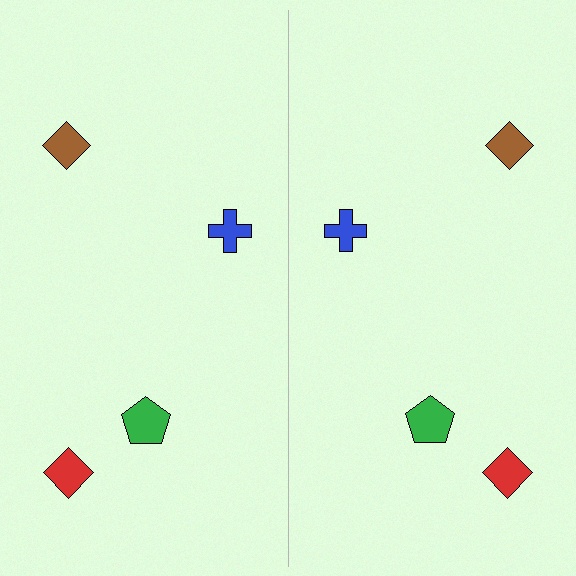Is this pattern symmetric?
Yes, this pattern has bilateral (reflection) symmetry.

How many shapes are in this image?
There are 8 shapes in this image.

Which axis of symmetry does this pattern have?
The pattern has a vertical axis of symmetry running through the center of the image.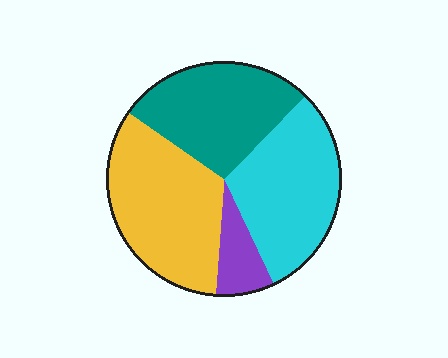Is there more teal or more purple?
Teal.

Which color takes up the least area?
Purple, at roughly 10%.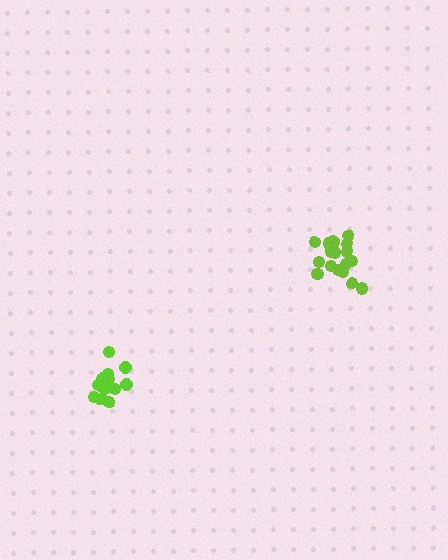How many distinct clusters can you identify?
There are 2 distinct clusters.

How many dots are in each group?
Group 1: 17 dots, Group 2: 14 dots (31 total).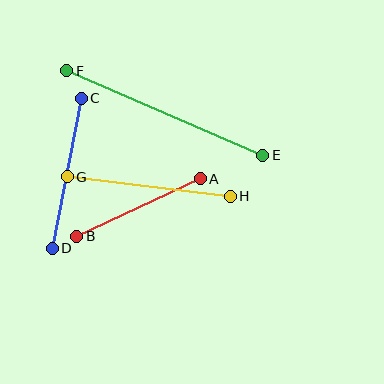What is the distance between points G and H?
The distance is approximately 164 pixels.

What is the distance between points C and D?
The distance is approximately 153 pixels.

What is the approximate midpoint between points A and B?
The midpoint is at approximately (138, 208) pixels.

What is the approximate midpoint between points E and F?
The midpoint is at approximately (165, 113) pixels.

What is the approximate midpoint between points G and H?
The midpoint is at approximately (149, 186) pixels.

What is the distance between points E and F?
The distance is approximately 213 pixels.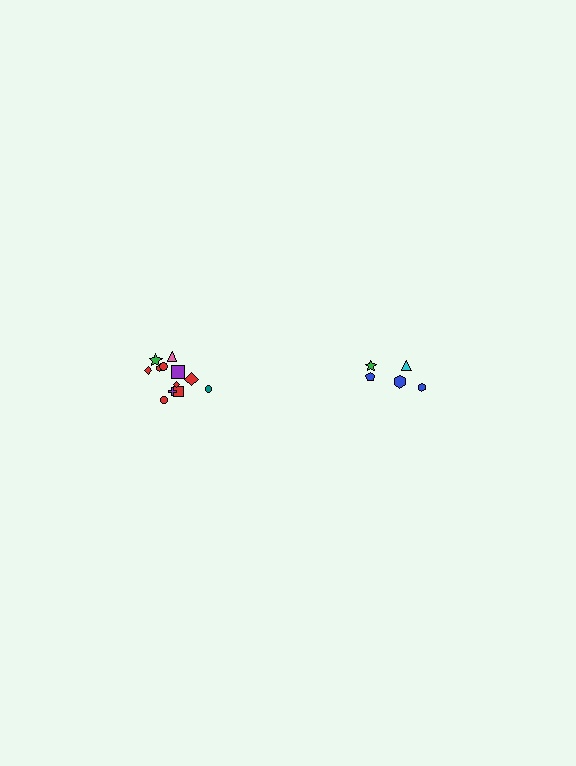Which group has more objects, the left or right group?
The left group.